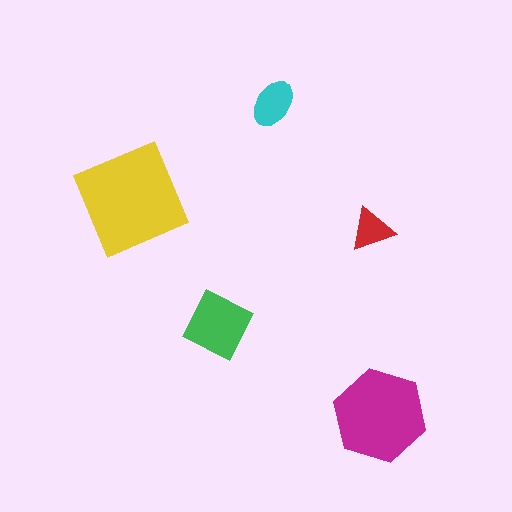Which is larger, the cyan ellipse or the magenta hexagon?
The magenta hexagon.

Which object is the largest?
The yellow square.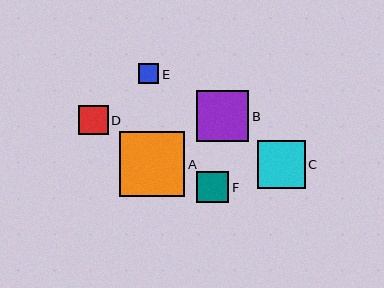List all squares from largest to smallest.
From largest to smallest: A, B, C, F, D, E.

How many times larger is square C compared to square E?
Square C is approximately 2.4 times the size of square E.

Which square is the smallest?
Square E is the smallest with a size of approximately 20 pixels.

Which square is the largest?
Square A is the largest with a size of approximately 65 pixels.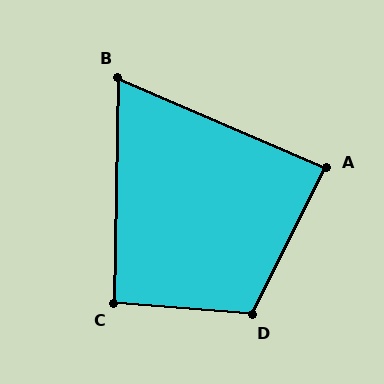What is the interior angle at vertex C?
Approximately 93 degrees (approximately right).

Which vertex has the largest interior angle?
D, at approximately 112 degrees.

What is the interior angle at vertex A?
Approximately 87 degrees (approximately right).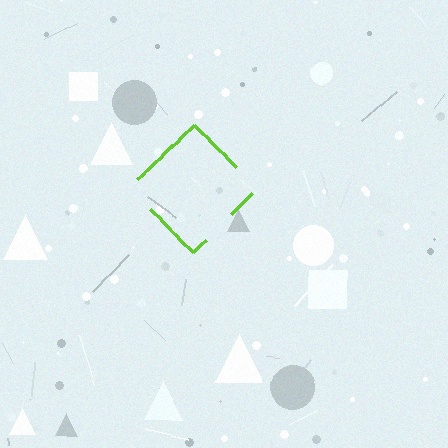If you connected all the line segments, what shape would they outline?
They would outline a diamond.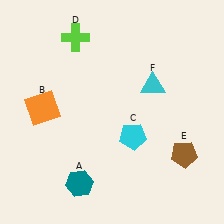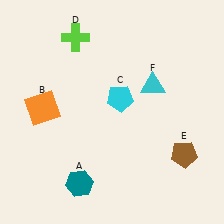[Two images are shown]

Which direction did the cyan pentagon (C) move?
The cyan pentagon (C) moved up.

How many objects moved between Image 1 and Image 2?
1 object moved between the two images.